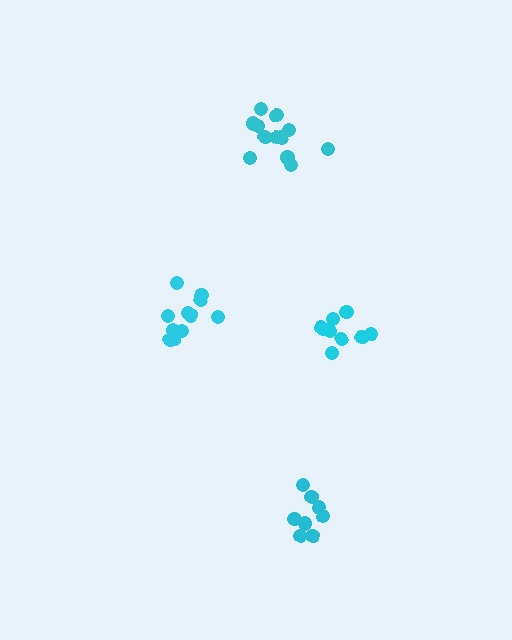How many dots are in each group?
Group 1: 11 dots, Group 2: 12 dots, Group 3: 9 dots, Group 4: 8 dots (40 total).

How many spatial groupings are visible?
There are 4 spatial groupings.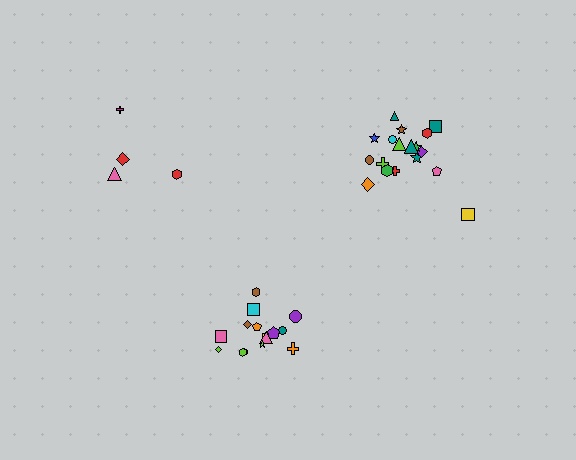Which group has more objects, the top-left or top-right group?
The top-right group.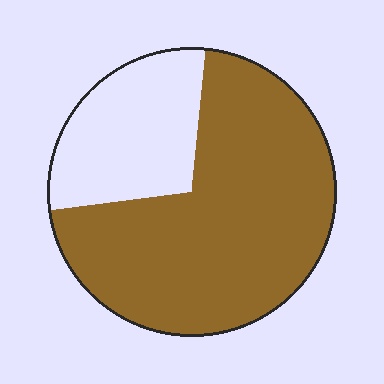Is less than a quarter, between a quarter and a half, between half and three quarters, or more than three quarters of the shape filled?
Between half and three quarters.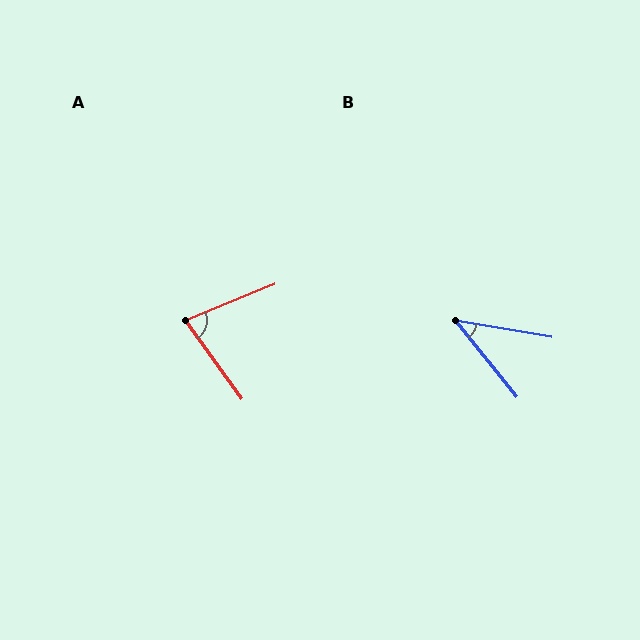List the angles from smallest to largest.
B (42°), A (76°).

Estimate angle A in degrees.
Approximately 76 degrees.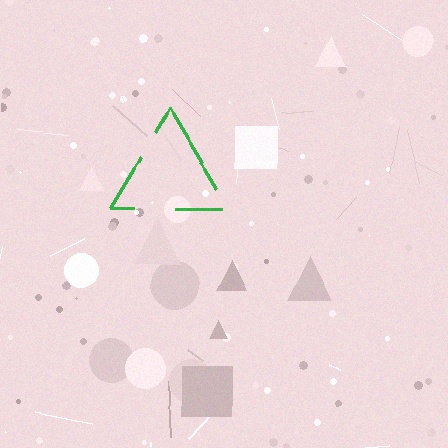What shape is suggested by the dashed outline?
The dashed outline suggests a triangle.